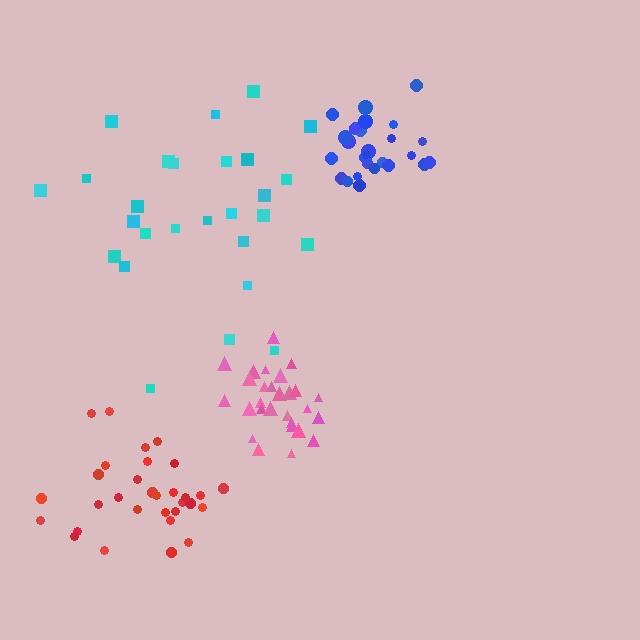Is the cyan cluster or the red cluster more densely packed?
Red.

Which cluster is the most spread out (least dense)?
Cyan.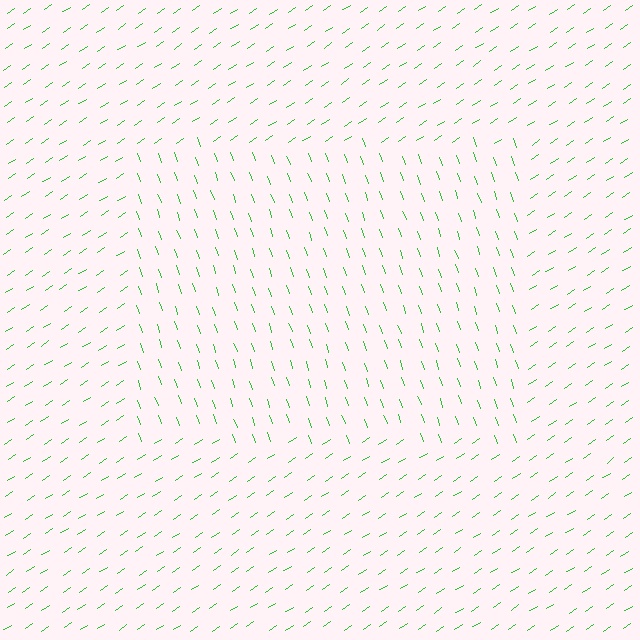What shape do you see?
I see a rectangle.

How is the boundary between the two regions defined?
The boundary is defined purely by a change in line orientation (approximately 76 degrees difference). All lines are the same color and thickness.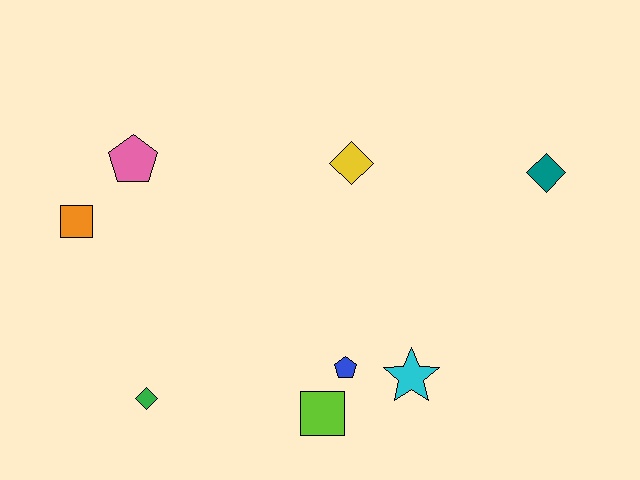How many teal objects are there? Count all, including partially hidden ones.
There is 1 teal object.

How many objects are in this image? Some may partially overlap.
There are 8 objects.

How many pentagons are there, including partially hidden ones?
There are 2 pentagons.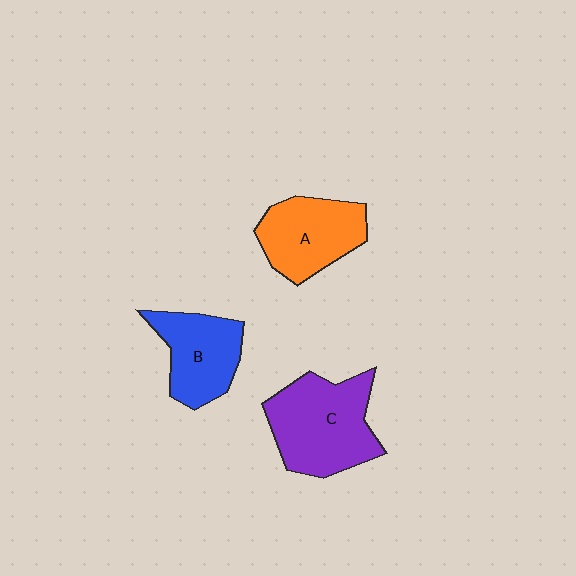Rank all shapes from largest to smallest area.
From largest to smallest: C (purple), A (orange), B (blue).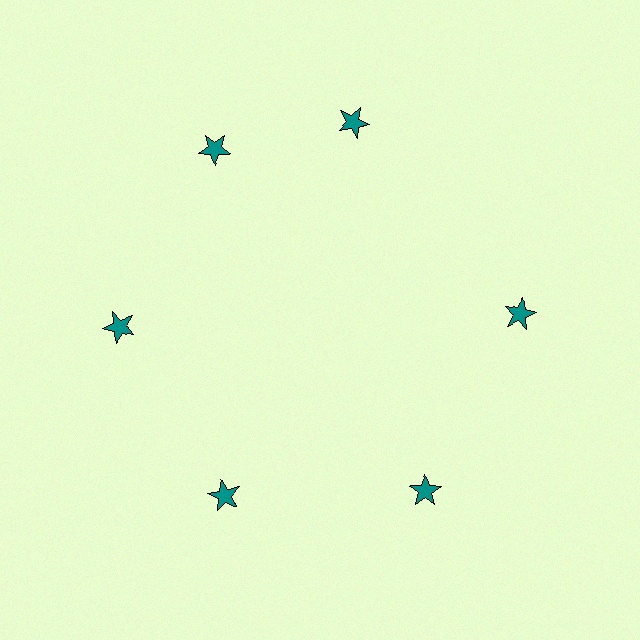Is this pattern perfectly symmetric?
No. The 6 teal stars are arranged in a ring, but one element near the 1 o'clock position is rotated out of alignment along the ring, breaking the 6-fold rotational symmetry.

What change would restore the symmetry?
The symmetry would be restored by rotating it back into even spacing with its neighbors so that all 6 stars sit at equal angles and equal distance from the center.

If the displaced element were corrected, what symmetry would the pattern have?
It would have 6-fold rotational symmetry — the pattern would map onto itself every 60 degrees.